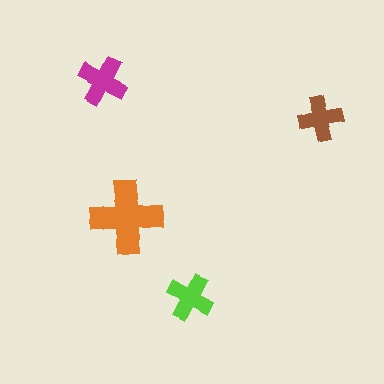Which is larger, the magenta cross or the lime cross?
The magenta one.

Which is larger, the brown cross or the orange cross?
The orange one.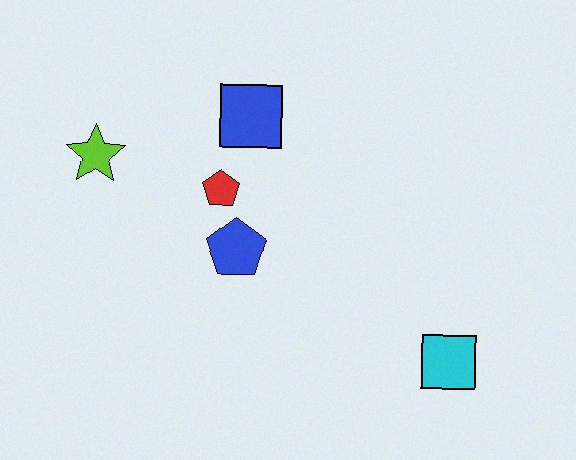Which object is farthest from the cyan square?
The lime star is farthest from the cyan square.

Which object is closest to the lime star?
The red pentagon is closest to the lime star.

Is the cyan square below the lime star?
Yes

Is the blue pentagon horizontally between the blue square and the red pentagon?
Yes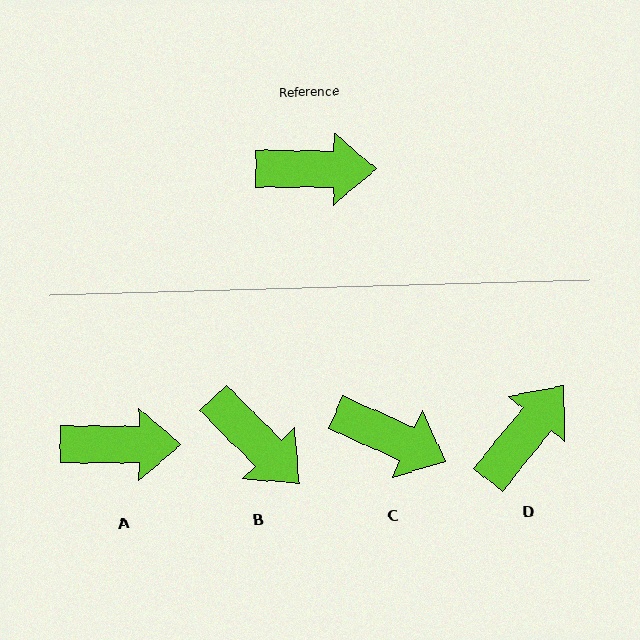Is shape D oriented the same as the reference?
No, it is off by about 51 degrees.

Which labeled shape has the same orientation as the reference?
A.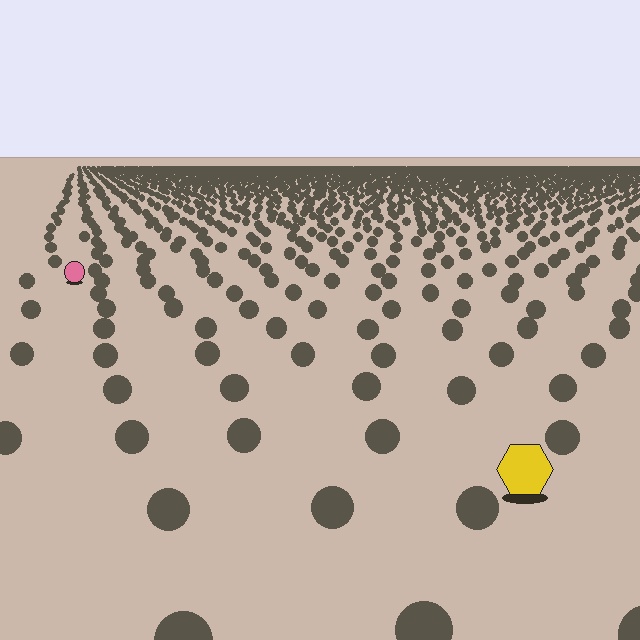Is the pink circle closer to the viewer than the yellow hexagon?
No. The yellow hexagon is closer — you can tell from the texture gradient: the ground texture is coarser near it.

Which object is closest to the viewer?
The yellow hexagon is closest. The texture marks near it are larger and more spread out.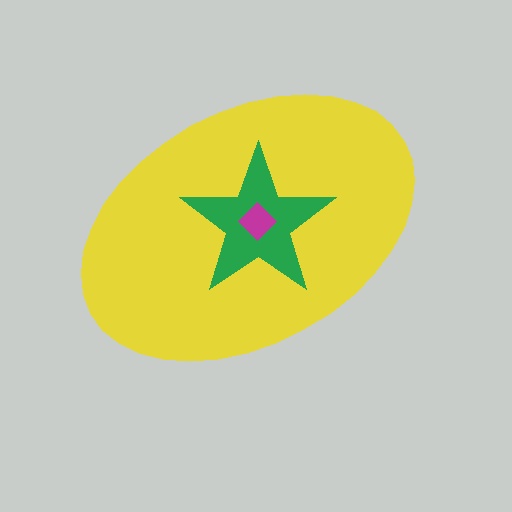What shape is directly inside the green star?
The magenta diamond.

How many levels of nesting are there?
3.